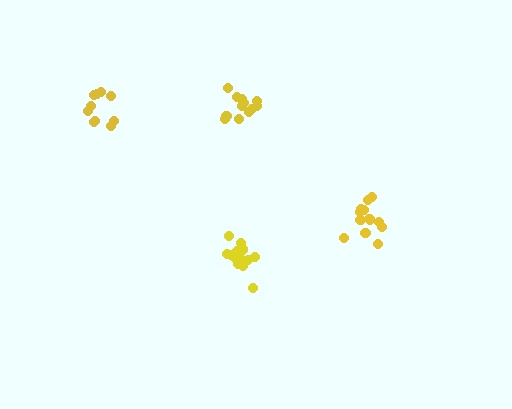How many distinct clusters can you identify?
There are 4 distinct clusters.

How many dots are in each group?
Group 1: 13 dots, Group 2: 10 dots, Group 3: 13 dots, Group 4: 12 dots (48 total).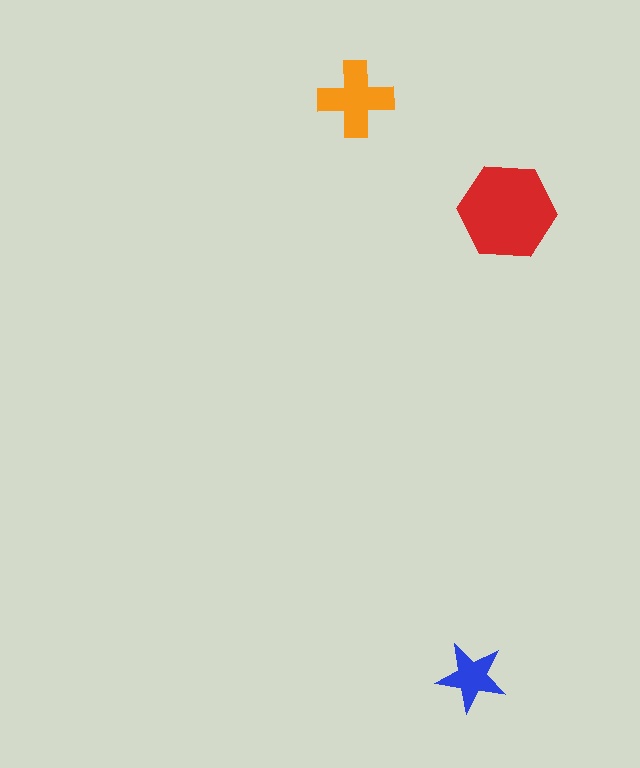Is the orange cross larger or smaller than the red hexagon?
Smaller.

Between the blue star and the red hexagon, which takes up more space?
The red hexagon.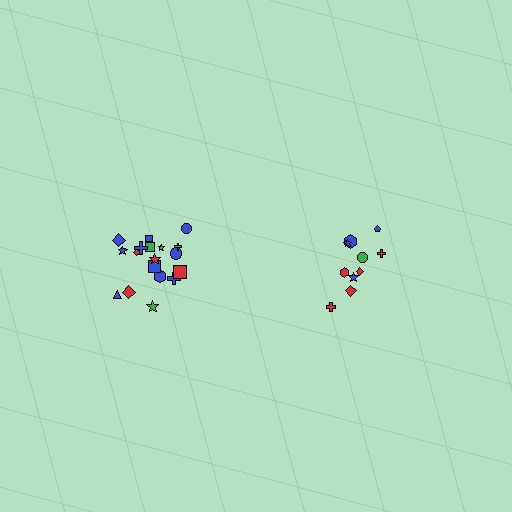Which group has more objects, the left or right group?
The left group.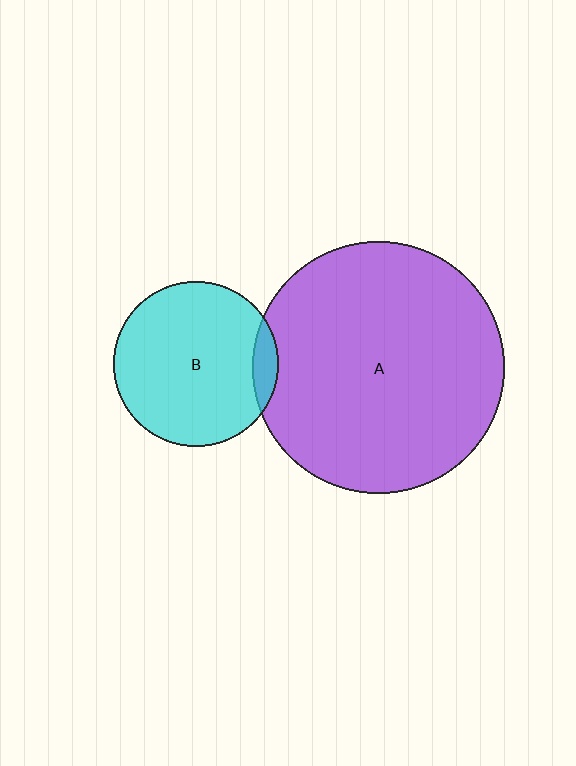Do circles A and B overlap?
Yes.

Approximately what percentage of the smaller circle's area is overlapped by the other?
Approximately 10%.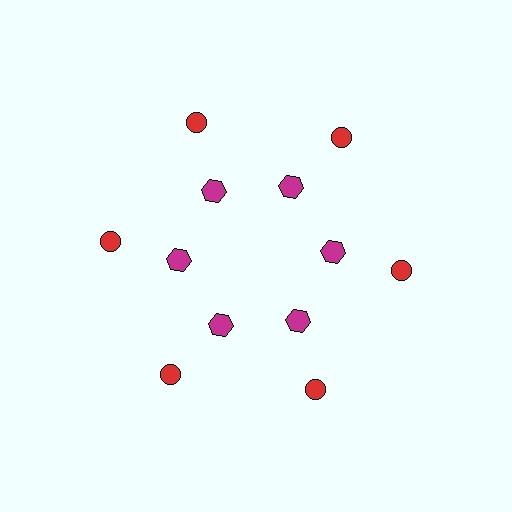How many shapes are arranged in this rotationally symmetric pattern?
There are 12 shapes, arranged in 6 groups of 2.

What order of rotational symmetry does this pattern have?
This pattern has 6-fold rotational symmetry.